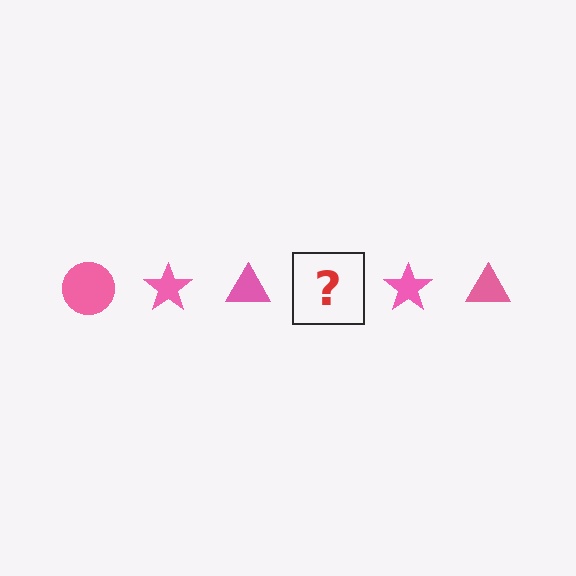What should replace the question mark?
The question mark should be replaced with a pink circle.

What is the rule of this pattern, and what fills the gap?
The rule is that the pattern cycles through circle, star, triangle shapes in pink. The gap should be filled with a pink circle.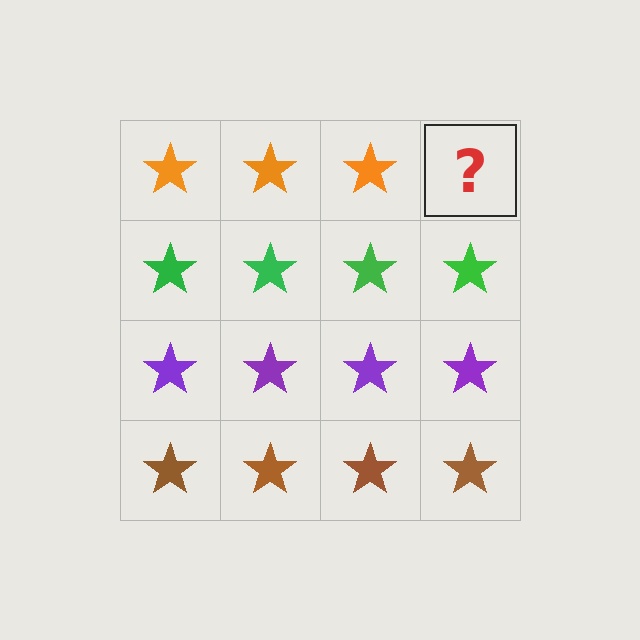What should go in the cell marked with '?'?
The missing cell should contain an orange star.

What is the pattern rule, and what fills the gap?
The rule is that each row has a consistent color. The gap should be filled with an orange star.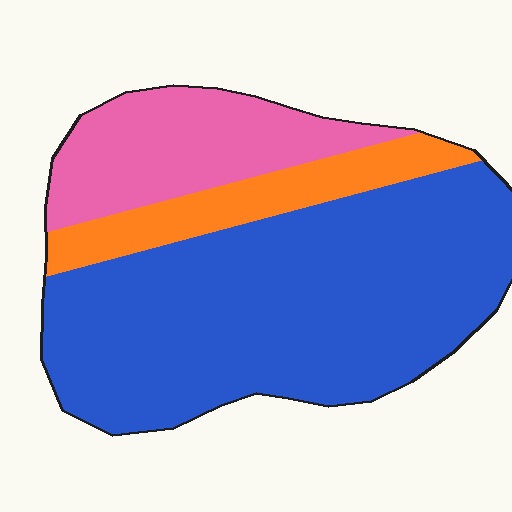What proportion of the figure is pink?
Pink takes up about one fifth (1/5) of the figure.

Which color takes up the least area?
Orange, at roughly 15%.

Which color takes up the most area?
Blue, at roughly 65%.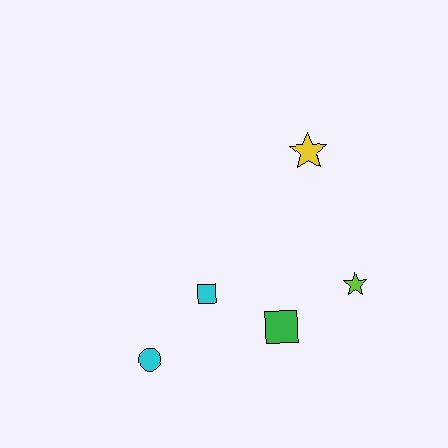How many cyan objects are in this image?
There are 2 cyan objects.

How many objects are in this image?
There are 5 objects.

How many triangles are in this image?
There are no triangles.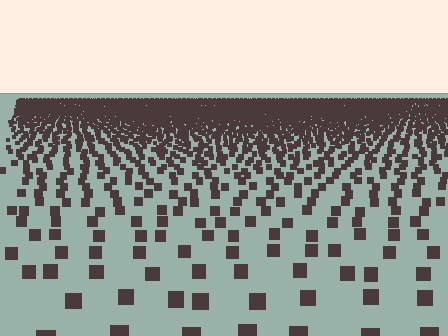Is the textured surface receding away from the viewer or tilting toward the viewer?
The surface is receding away from the viewer. Texture elements get smaller and denser toward the top.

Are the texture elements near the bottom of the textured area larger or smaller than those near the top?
Larger. Near the bottom, elements are closer to the viewer and appear at a bigger on-screen size.